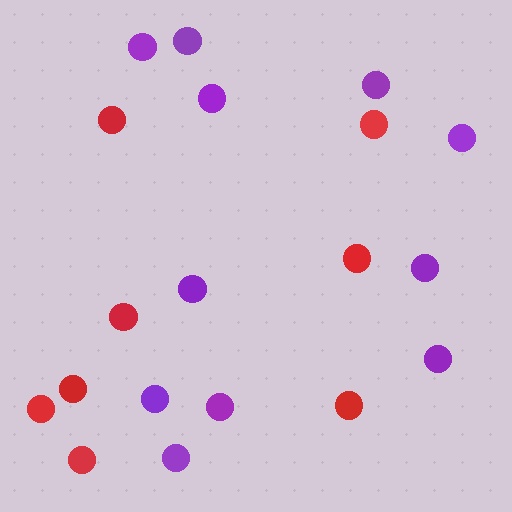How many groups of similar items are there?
There are 2 groups: one group of purple circles (11) and one group of red circles (8).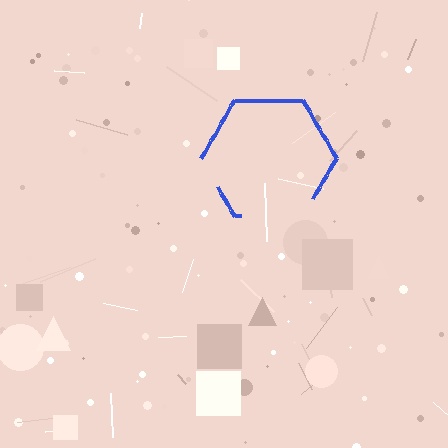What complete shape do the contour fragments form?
The contour fragments form a hexagon.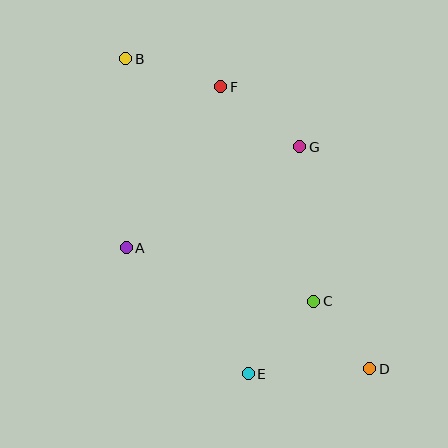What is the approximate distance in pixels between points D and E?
The distance between D and E is approximately 121 pixels.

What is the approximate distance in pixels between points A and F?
The distance between A and F is approximately 187 pixels.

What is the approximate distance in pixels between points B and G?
The distance between B and G is approximately 195 pixels.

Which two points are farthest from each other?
Points B and D are farthest from each other.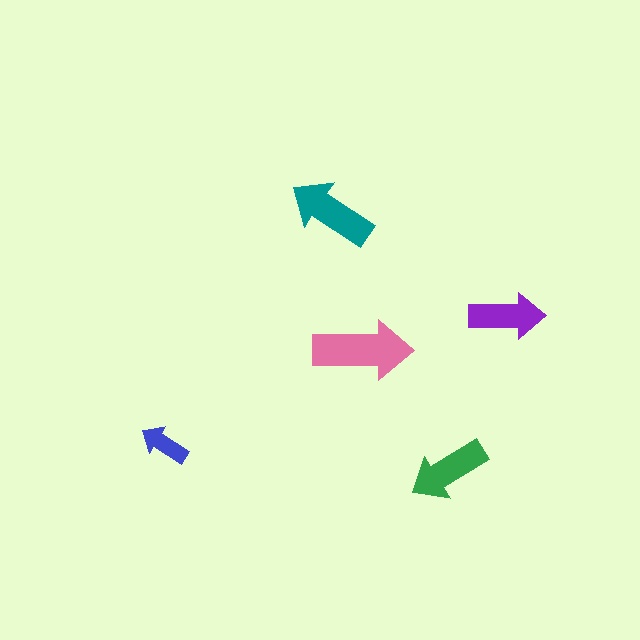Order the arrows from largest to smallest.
the pink one, the teal one, the green one, the purple one, the blue one.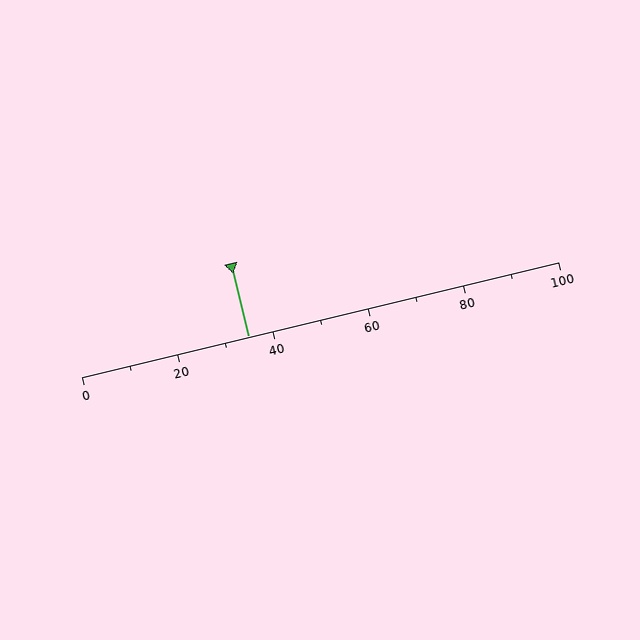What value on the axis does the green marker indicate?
The marker indicates approximately 35.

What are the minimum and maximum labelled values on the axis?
The axis runs from 0 to 100.